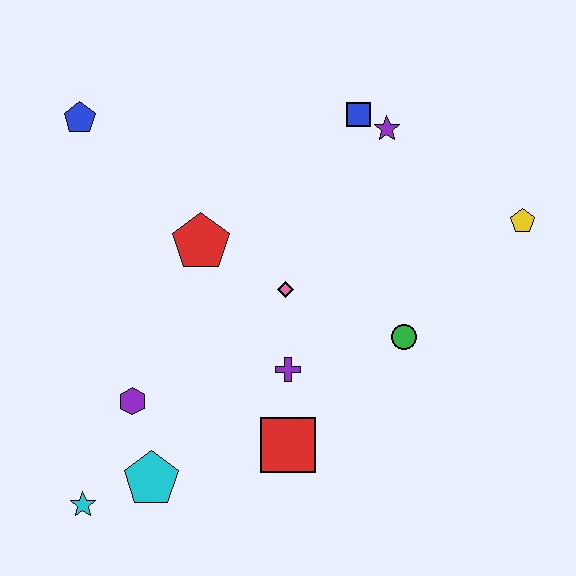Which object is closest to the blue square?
The purple star is closest to the blue square.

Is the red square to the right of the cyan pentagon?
Yes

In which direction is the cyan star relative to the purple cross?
The cyan star is to the left of the purple cross.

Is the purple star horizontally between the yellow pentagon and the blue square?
Yes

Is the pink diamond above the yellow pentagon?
No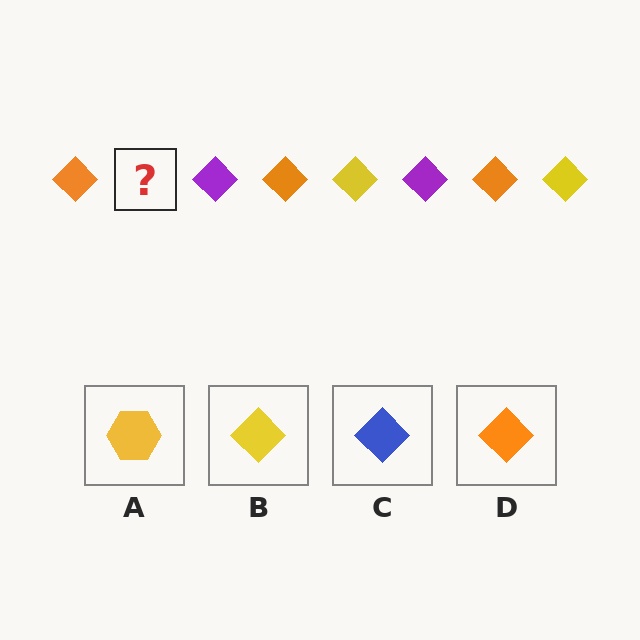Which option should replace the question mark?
Option B.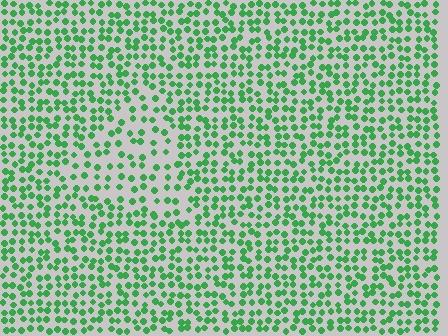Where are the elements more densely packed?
The elements are more densely packed outside the triangle boundary.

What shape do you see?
I see a triangle.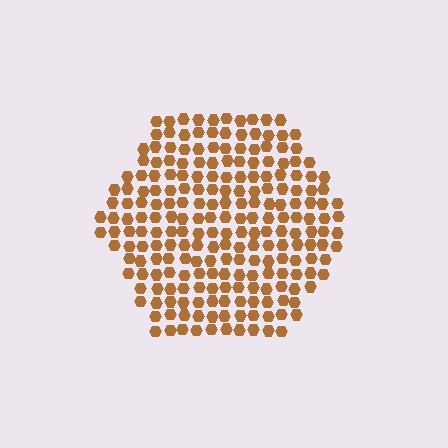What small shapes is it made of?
It is made of small hexagons.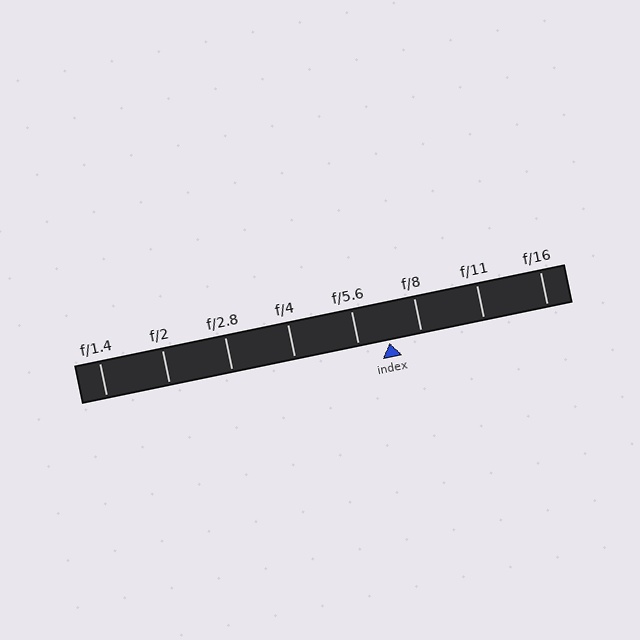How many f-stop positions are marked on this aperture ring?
There are 8 f-stop positions marked.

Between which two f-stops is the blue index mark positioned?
The index mark is between f/5.6 and f/8.